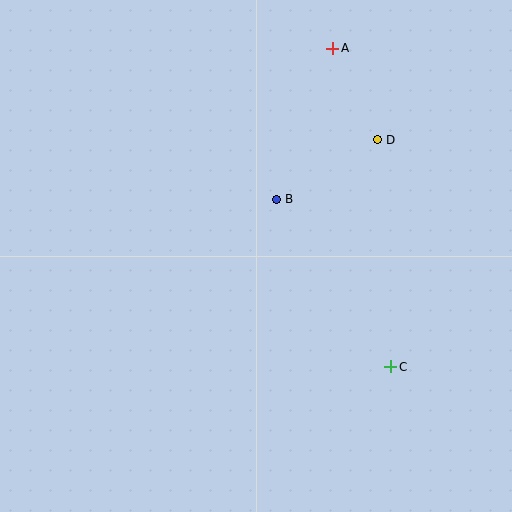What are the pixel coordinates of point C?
Point C is at (391, 367).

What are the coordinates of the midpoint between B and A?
The midpoint between B and A is at (305, 124).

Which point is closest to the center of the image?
Point B at (277, 199) is closest to the center.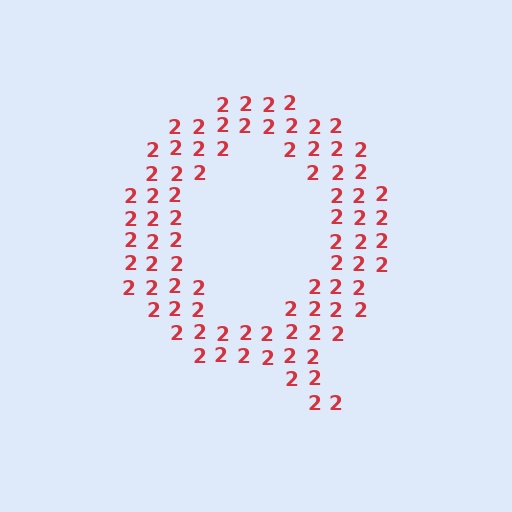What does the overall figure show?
The overall figure shows the letter Q.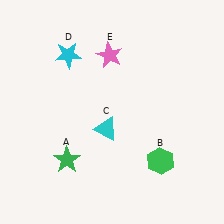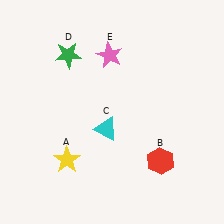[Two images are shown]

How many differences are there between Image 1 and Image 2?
There are 3 differences between the two images.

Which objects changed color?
A changed from green to yellow. B changed from green to red. D changed from cyan to green.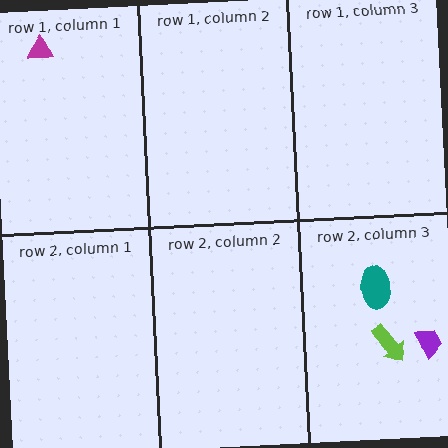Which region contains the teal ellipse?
The row 2, column 3 region.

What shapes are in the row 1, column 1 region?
The magenta triangle.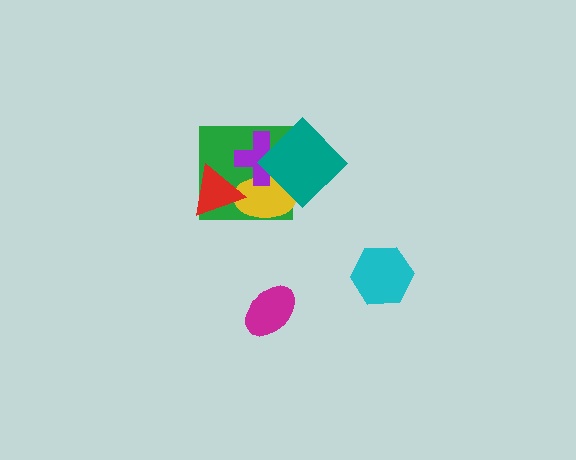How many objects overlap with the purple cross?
3 objects overlap with the purple cross.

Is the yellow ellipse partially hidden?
Yes, it is partially covered by another shape.